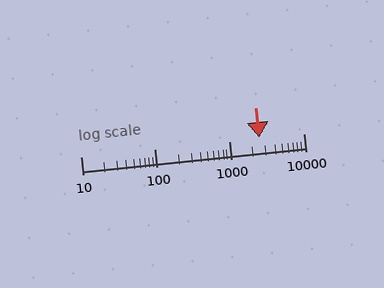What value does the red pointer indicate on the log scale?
The pointer indicates approximately 2500.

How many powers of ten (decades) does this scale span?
The scale spans 3 decades, from 10 to 10000.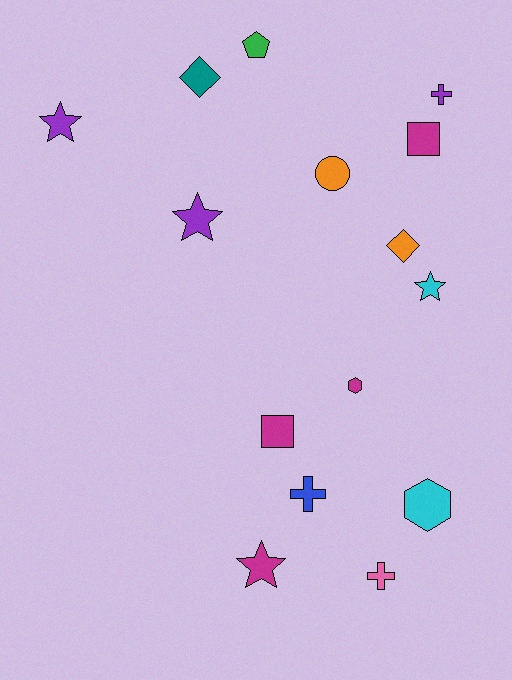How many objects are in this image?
There are 15 objects.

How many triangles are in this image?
There are no triangles.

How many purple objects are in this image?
There are 3 purple objects.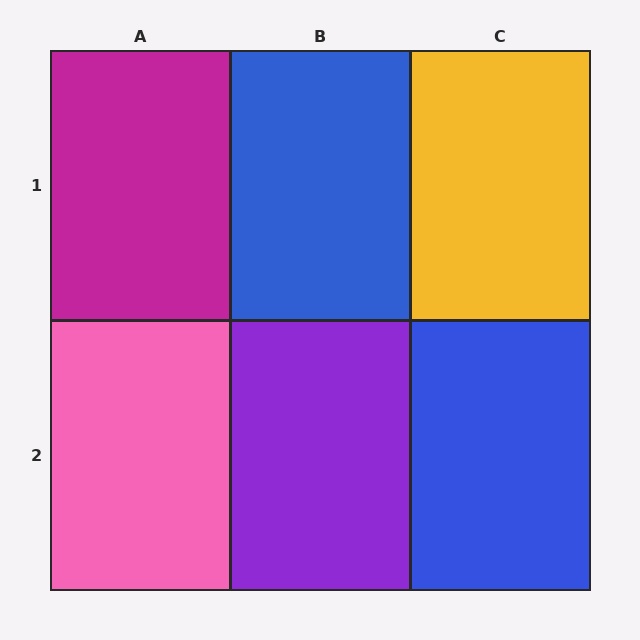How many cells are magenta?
1 cell is magenta.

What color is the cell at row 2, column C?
Blue.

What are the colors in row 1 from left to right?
Magenta, blue, yellow.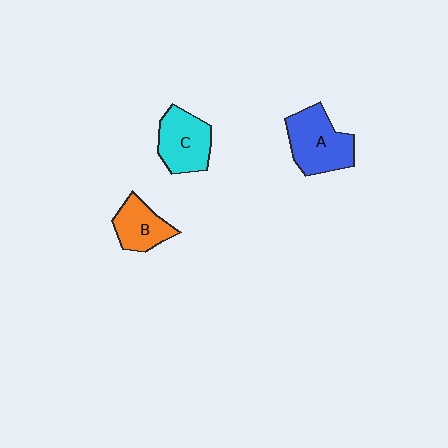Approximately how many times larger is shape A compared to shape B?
Approximately 1.5 times.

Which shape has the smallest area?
Shape B (orange).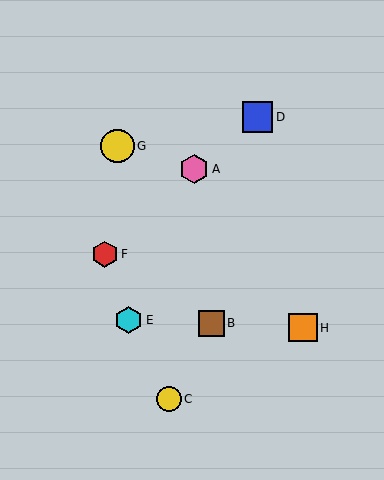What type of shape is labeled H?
Shape H is an orange square.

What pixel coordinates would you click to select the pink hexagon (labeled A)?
Click at (194, 169) to select the pink hexagon A.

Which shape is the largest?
The yellow circle (labeled G) is the largest.